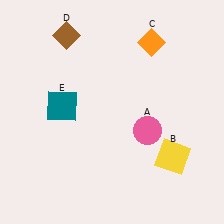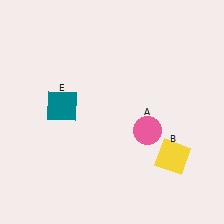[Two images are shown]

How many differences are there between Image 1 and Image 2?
There are 2 differences between the two images.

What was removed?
The orange diamond (C), the brown diamond (D) were removed in Image 2.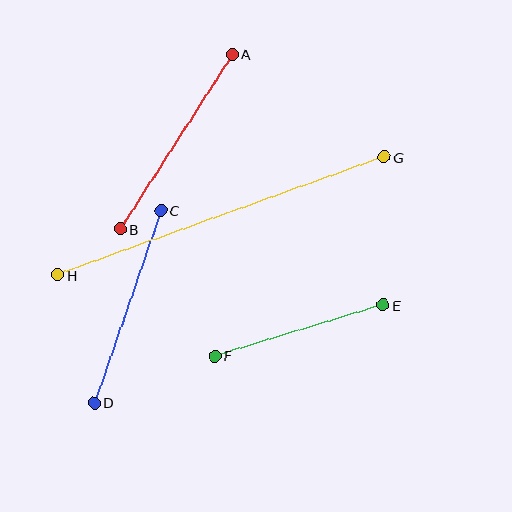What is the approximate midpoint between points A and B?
The midpoint is at approximately (176, 142) pixels.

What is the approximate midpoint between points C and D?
The midpoint is at approximately (127, 307) pixels.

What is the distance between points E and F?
The distance is approximately 176 pixels.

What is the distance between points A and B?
The distance is approximately 208 pixels.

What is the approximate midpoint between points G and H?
The midpoint is at approximately (221, 216) pixels.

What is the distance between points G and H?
The distance is approximately 347 pixels.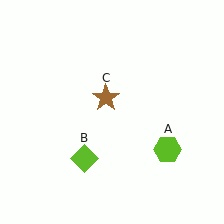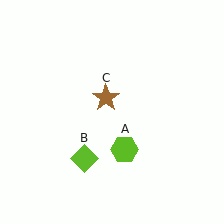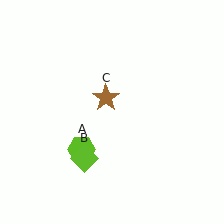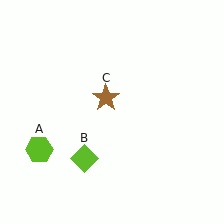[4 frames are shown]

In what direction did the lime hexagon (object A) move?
The lime hexagon (object A) moved left.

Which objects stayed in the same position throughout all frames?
Lime diamond (object B) and brown star (object C) remained stationary.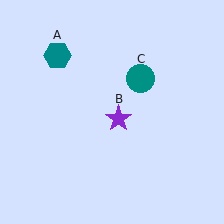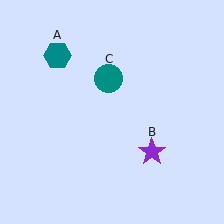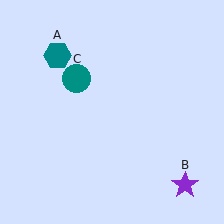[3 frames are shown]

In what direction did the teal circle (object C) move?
The teal circle (object C) moved left.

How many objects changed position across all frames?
2 objects changed position: purple star (object B), teal circle (object C).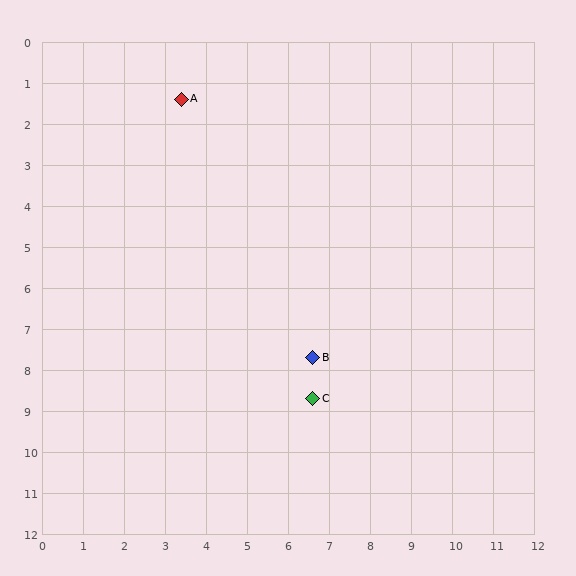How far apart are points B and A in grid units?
Points B and A are about 7.1 grid units apart.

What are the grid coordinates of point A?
Point A is at approximately (3.4, 1.4).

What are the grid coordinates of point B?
Point B is at approximately (6.6, 7.7).